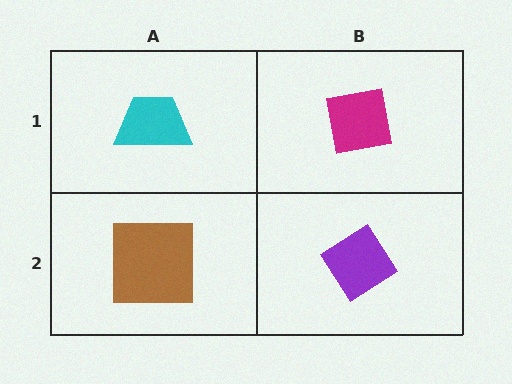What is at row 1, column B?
A magenta square.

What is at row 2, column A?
A brown square.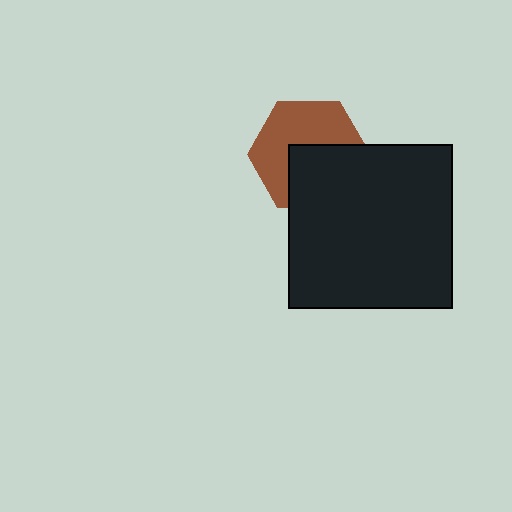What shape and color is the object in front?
The object in front is a black square.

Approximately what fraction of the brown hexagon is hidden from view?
Roughly 45% of the brown hexagon is hidden behind the black square.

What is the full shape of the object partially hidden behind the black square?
The partially hidden object is a brown hexagon.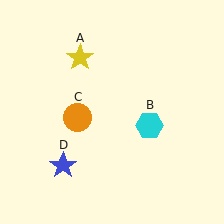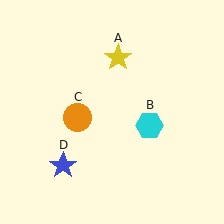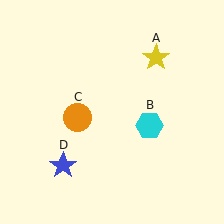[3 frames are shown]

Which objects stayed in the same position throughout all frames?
Cyan hexagon (object B) and orange circle (object C) and blue star (object D) remained stationary.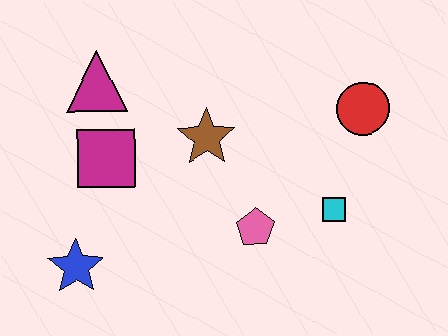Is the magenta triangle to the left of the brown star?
Yes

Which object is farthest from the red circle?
The blue star is farthest from the red circle.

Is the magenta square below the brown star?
Yes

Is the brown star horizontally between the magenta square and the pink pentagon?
Yes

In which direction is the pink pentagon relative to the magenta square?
The pink pentagon is to the right of the magenta square.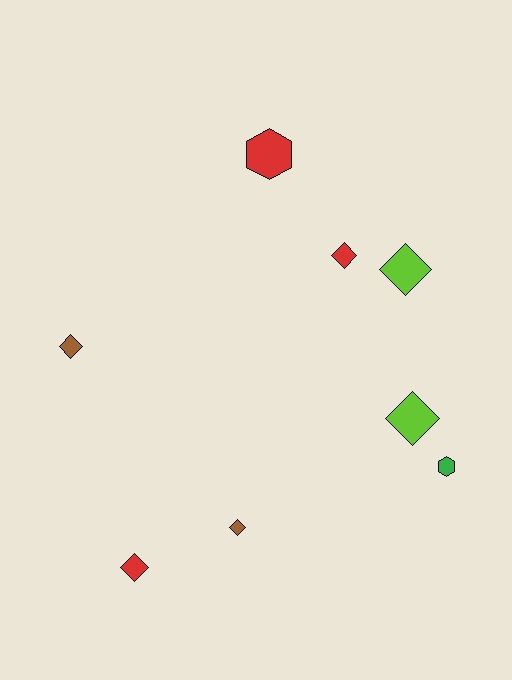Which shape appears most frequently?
Diamond, with 6 objects.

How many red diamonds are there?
There are 2 red diamonds.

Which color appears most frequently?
Red, with 3 objects.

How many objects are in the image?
There are 8 objects.